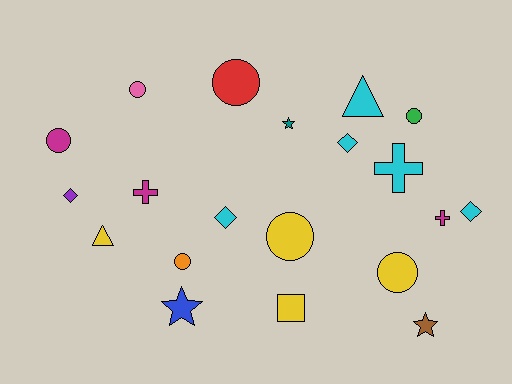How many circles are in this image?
There are 7 circles.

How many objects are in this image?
There are 20 objects.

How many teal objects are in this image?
There is 1 teal object.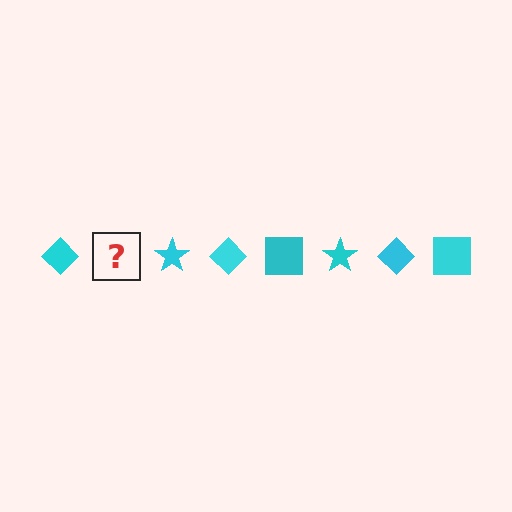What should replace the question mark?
The question mark should be replaced with a cyan square.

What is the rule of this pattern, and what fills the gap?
The rule is that the pattern cycles through diamond, square, star shapes in cyan. The gap should be filled with a cyan square.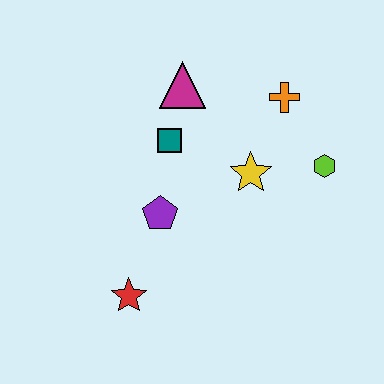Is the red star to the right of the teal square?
No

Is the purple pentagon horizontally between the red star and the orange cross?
Yes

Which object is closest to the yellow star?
The lime hexagon is closest to the yellow star.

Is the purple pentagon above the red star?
Yes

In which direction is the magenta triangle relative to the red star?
The magenta triangle is above the red star.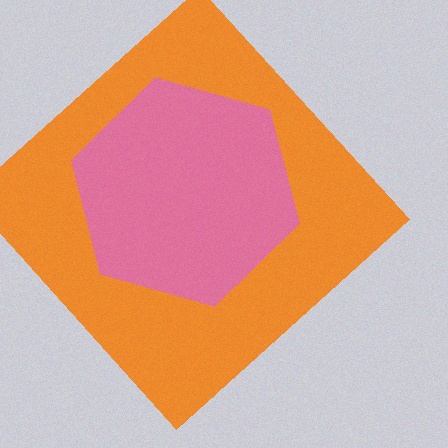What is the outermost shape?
The orange diamond.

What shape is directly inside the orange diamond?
The pink hexagon.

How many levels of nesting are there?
2.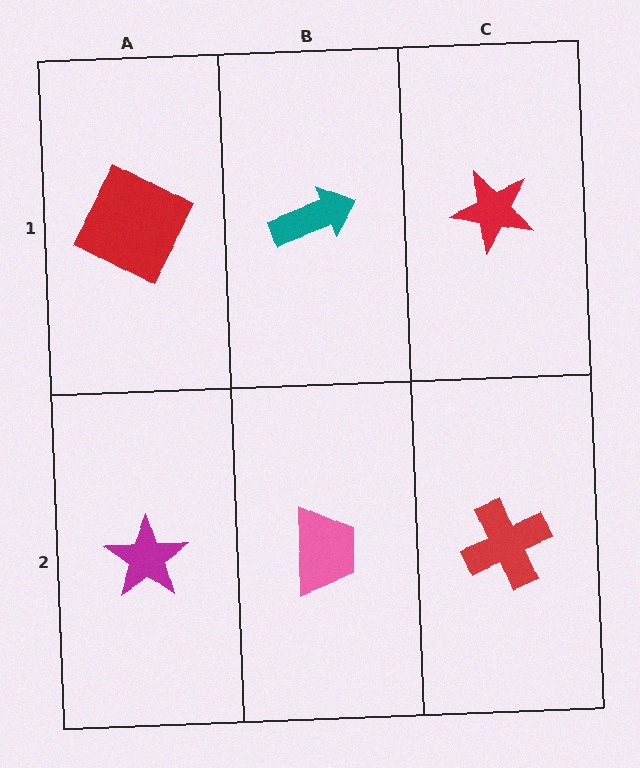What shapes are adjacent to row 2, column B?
A teal arrow (row 1, column B), a magenta star (row 2, column A), a red cross (row 2, column C).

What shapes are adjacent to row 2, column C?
A red star (row 1, column C), a pink trapezoid (row 2, column B).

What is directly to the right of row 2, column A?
A pink trapezoid.